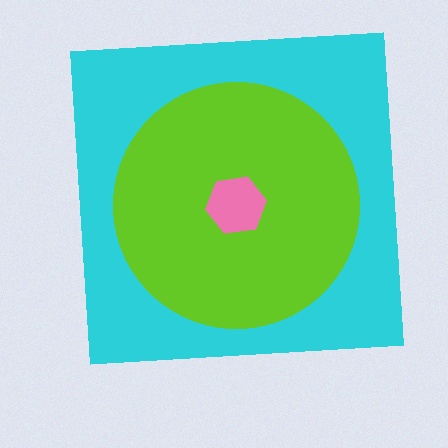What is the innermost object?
The pink hexagon.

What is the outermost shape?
The cyan square.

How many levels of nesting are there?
3.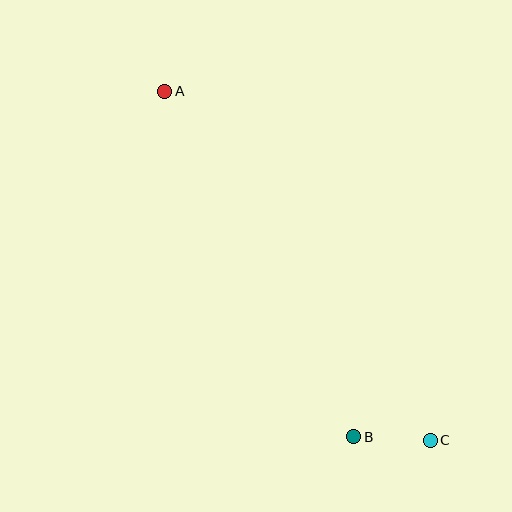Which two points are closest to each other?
Points B and C are closest to each other.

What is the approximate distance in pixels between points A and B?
The distance between A and B is approximately 394 pixels.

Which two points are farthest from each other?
Points A and C are farthest from each other.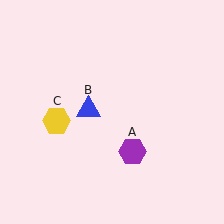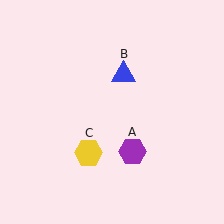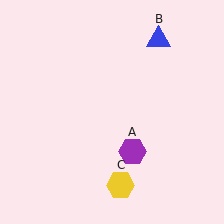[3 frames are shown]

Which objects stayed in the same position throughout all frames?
Purple hexagon (object A) remained stationary.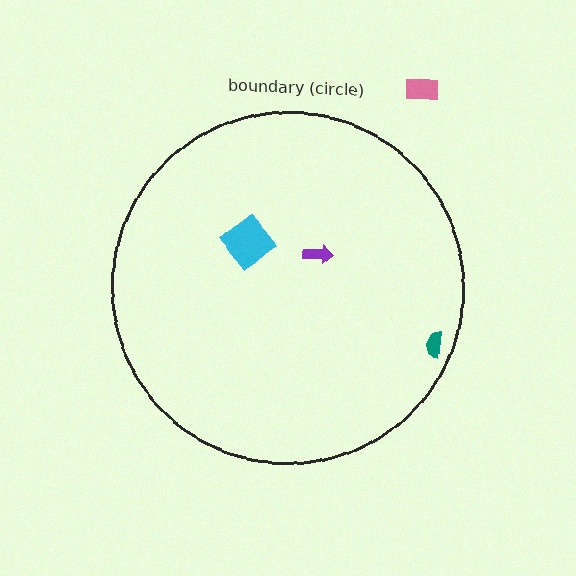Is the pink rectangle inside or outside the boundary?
Outside.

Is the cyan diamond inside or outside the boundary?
Inside.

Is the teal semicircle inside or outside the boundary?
Inside.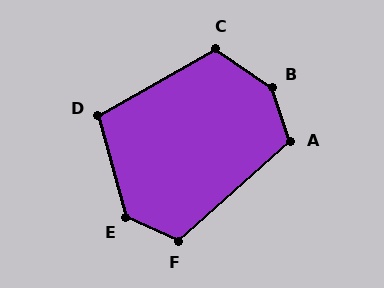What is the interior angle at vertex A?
Approximately 114 degrees (obtuse).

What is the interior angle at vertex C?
Approximately 116 degrees (obtuse).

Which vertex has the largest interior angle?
B, at approximately 143 degrees.